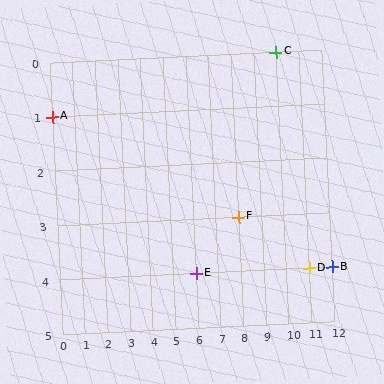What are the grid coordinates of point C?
Point C is at grid coordinates (10, 0).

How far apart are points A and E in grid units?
Points A and E are 6 columns and 3 rows apart (about 6.7 grid units diagonally).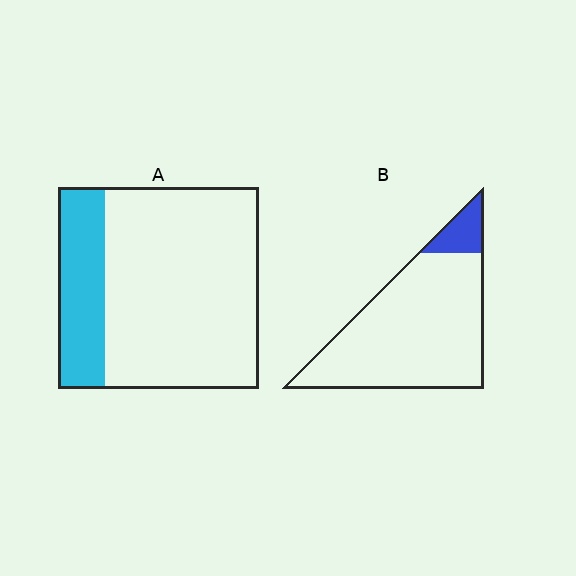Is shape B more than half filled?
No.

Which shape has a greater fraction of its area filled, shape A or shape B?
Shape A.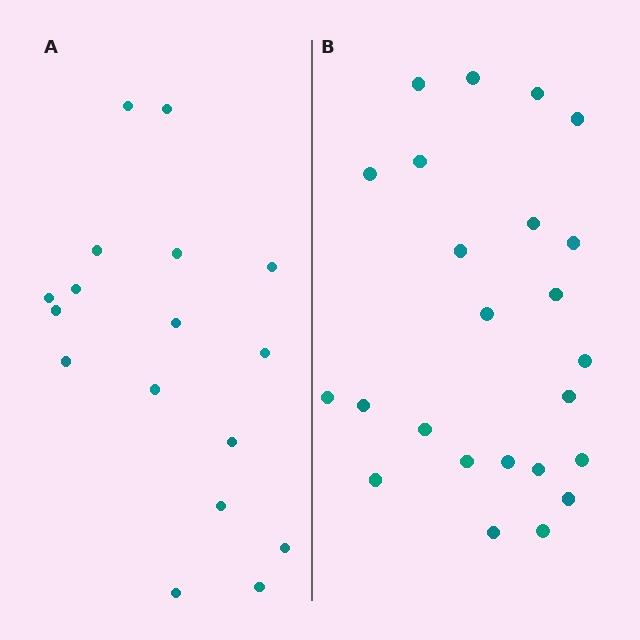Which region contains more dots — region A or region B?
Region B (the right region) has more dots.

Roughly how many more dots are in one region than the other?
Region B has roughly 8 or so more dots than region A.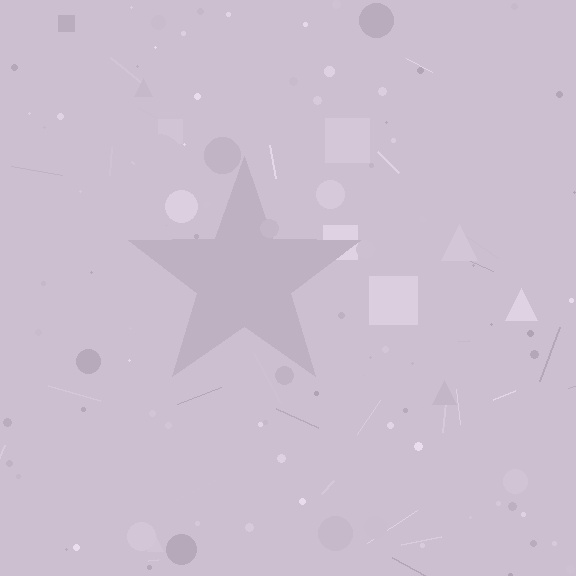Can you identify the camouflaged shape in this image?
The camouflaged shape is a star.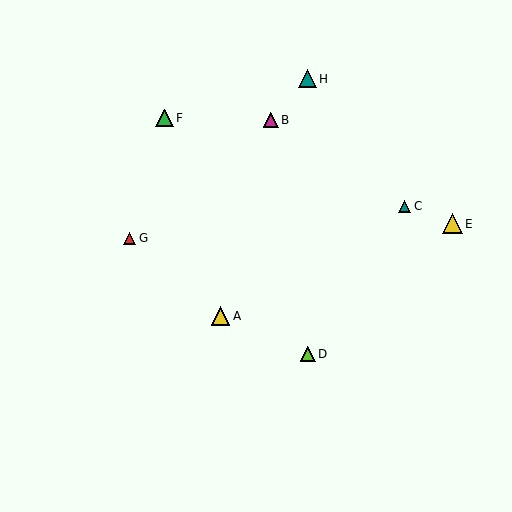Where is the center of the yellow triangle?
The center of the yellow triangle is at (453, 224).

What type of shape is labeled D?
Shape D is a lime triangle.